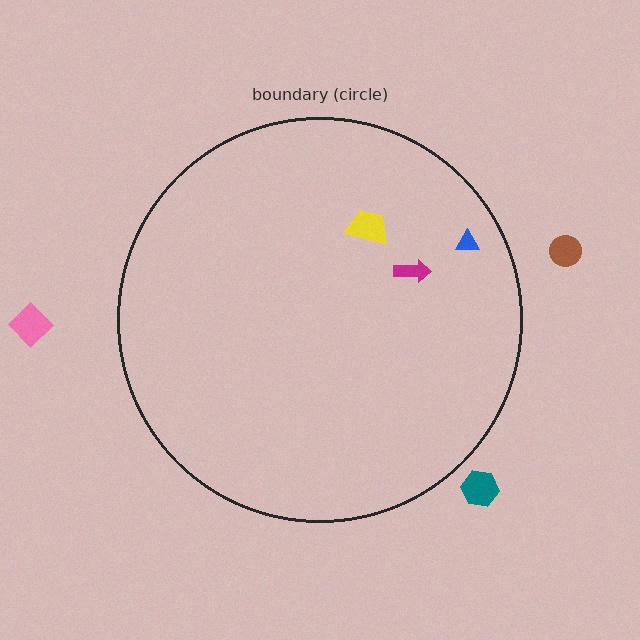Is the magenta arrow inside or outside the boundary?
Inside.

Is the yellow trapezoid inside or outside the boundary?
Inside.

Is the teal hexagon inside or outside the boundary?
Outside.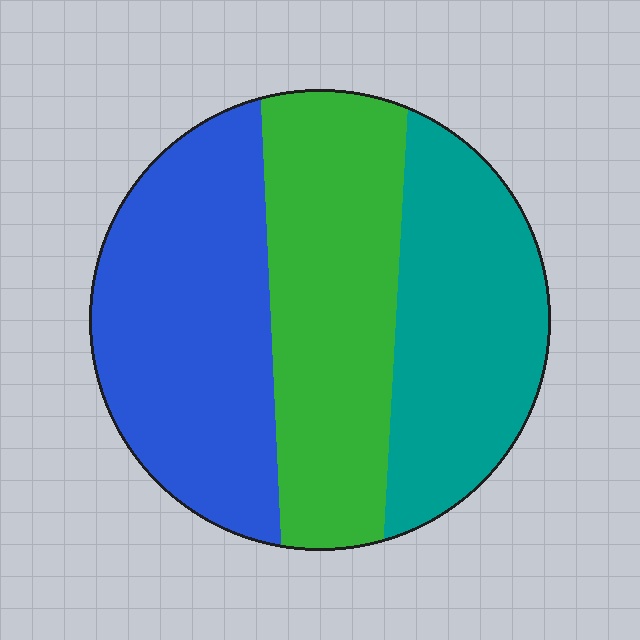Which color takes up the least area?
Teal, at roughly 30%.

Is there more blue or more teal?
Blue.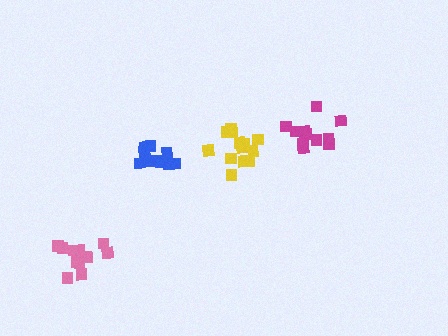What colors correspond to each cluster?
The clusters are colored: magenta, pink, blue, yellow.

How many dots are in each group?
Group 1: 12 dots, Group 2: 12 dots, Group 3: 11 dots, Group 4: 13 dots (48 total).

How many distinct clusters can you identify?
There are 4 distinct clusters.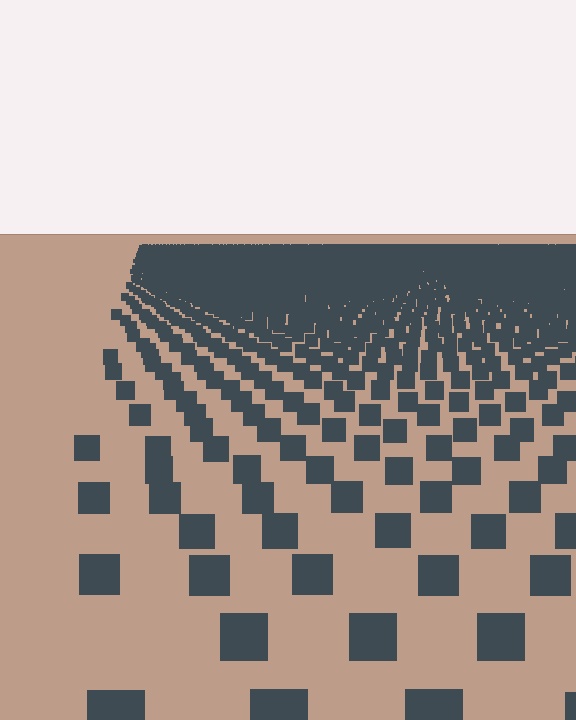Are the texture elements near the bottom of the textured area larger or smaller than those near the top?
Larger. Near the bottom, elements are closer to the viewer and appear at a bigger on-screen size.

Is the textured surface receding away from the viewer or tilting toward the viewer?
The surface is receding away from the viewer. Texture elements get smaller and denser toward the top.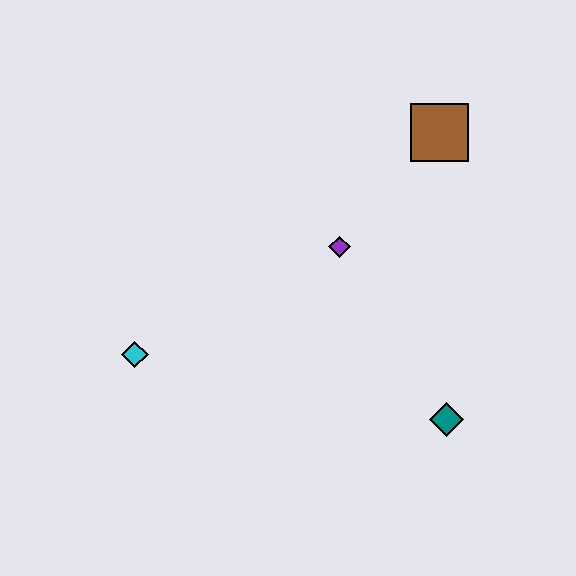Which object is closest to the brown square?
The purple diamond is closest to the brown square.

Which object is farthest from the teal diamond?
The cyan diamond is farthest from the teal diamond.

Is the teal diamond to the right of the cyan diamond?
Yes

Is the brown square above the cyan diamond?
Yes